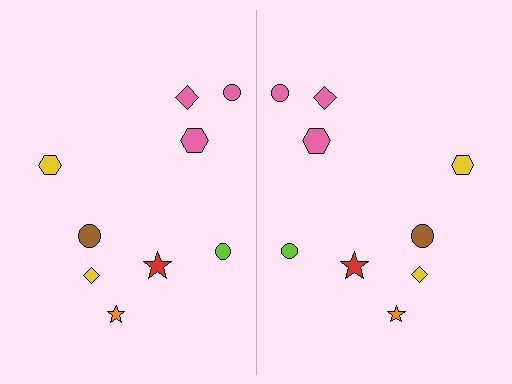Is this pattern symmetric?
Yes, this pattern has bilateral (reflection) symmetry.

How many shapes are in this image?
There are 18 shapes in this image.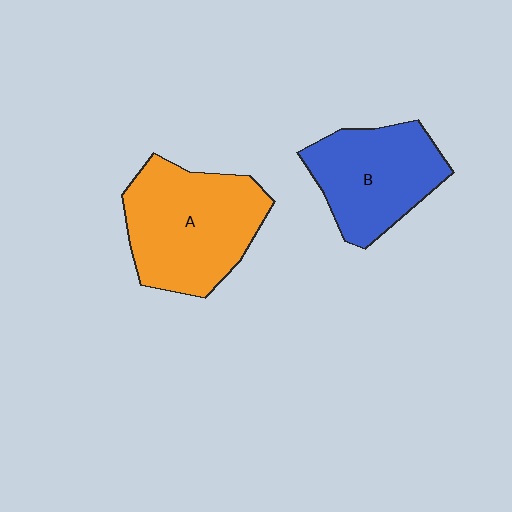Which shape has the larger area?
Shape A (orange).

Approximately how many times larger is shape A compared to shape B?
Approximately 1.2 times.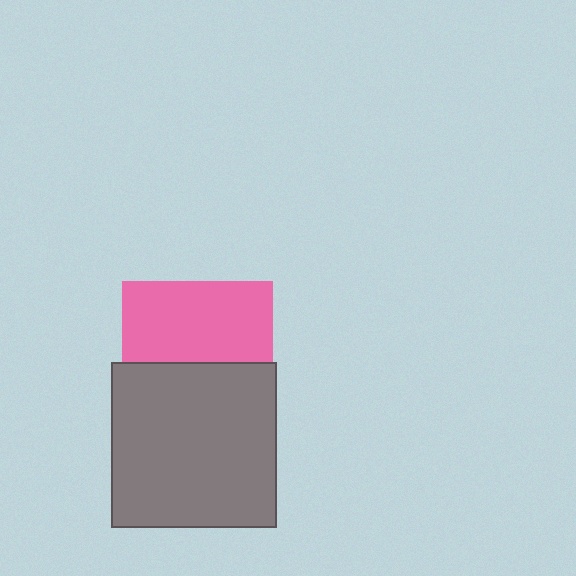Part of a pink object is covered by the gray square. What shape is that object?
It is a square.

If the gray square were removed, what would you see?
You would see the complete pink square.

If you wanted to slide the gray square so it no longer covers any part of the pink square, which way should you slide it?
Slide it down — that is the most direct way to separate the two shapes.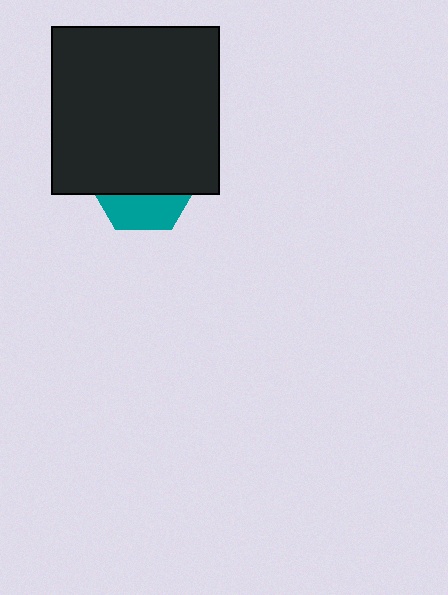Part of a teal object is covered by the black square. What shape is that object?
It is a hexagon.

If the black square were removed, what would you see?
You would see the complete teal hexagon.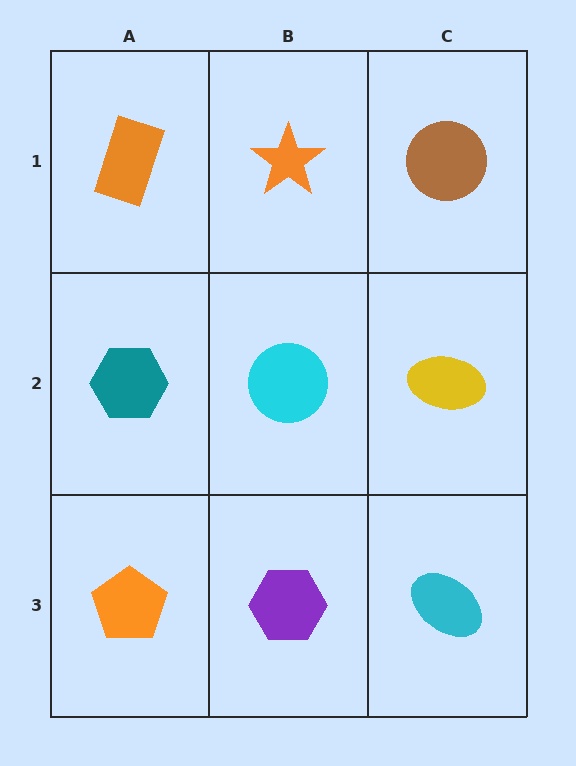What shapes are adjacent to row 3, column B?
A cyan circle (row 2, column B), an orange pentagon (row 3, column A), a cyan ellipse (row 3, column C).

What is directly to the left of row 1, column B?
An orange rectangle.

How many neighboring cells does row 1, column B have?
3.